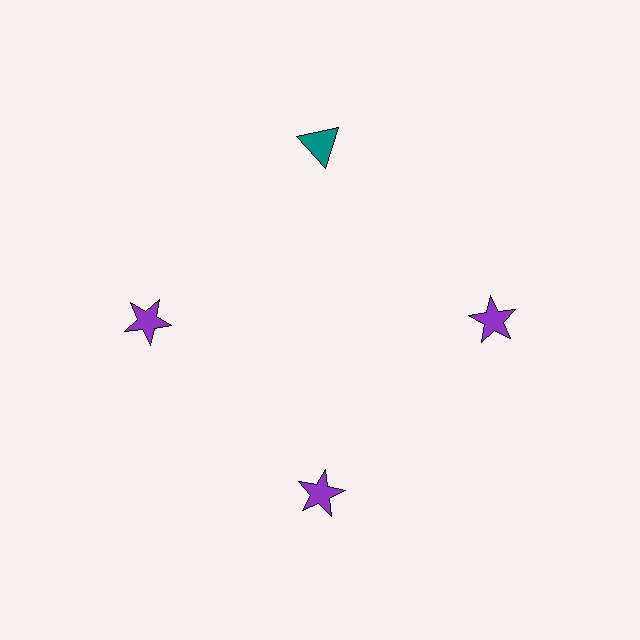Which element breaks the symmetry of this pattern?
The teal triangle at roughly the 12 o'clock position breaks the symmetry. All other shapes are purple stars.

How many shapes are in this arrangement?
There are 4 shapes arranged in a ring pattern.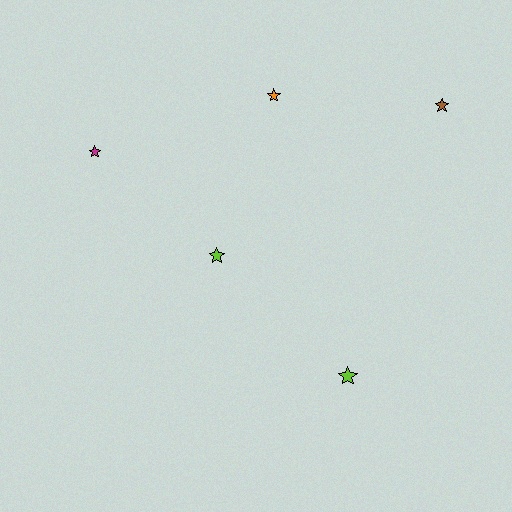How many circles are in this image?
There are no circles.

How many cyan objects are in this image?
There are no cyan objects.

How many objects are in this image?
There are 5 objects.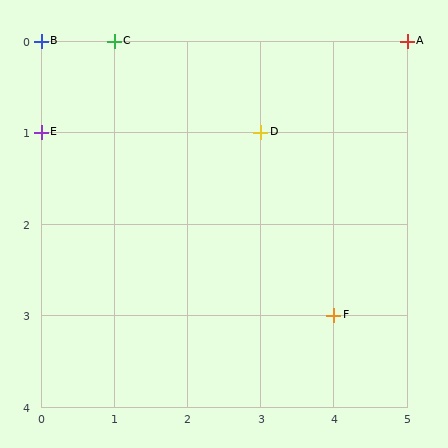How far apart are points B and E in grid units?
Points B and E are 1 row apart.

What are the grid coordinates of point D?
Point D is at grid coordinates (3, 1).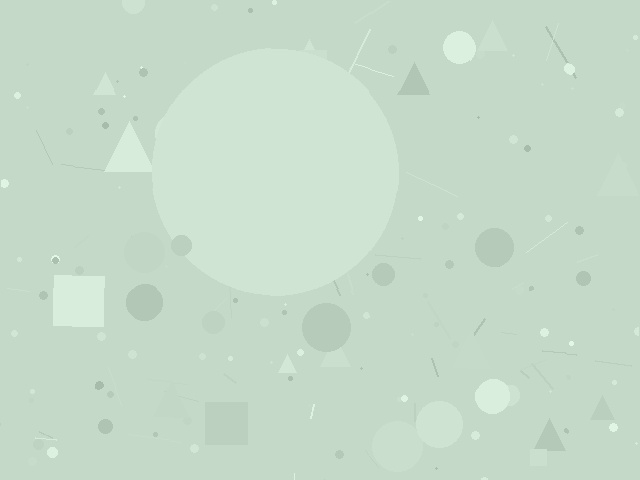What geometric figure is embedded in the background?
A circle is embedded in the background.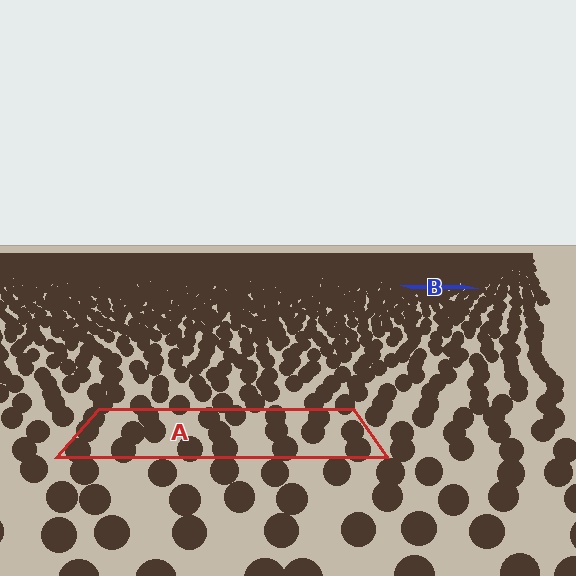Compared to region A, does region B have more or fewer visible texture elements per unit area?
Region B has more texture elements per unit area — they are packed more densely because it is farther away.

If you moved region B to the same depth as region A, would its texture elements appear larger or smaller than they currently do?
They would appear larger. At a closer depth, the same texture elements are projected at a bigger on-screen size.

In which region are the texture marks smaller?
The texture marks are smaller in region B, because it is farther away.